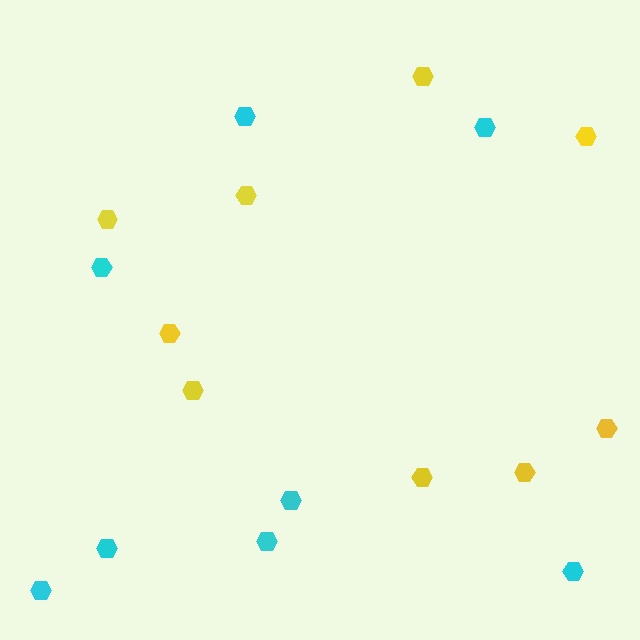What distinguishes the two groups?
There are 2 groups: one group of cyan hexagons (8) and one group of yellow hexagons (9).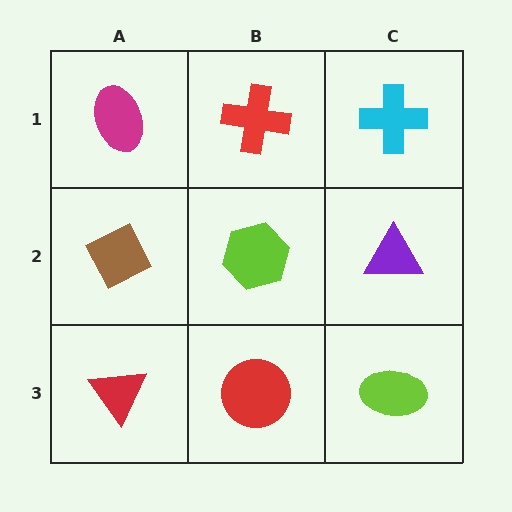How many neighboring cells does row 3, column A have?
2.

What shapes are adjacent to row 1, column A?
A brown diamond (row 2, column A), a red cross (row 1, column B).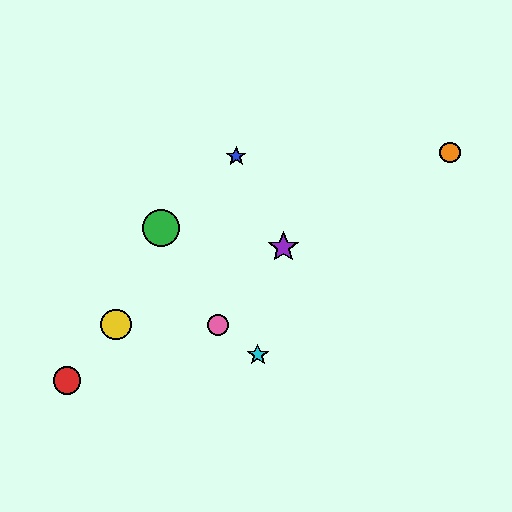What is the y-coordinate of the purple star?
The purple star is at y≈247.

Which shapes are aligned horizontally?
The yellow circle, the pink circle are aligned horizontally.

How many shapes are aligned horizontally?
2 shapes (the yellow circle, the pink circle) are aligned horizontally.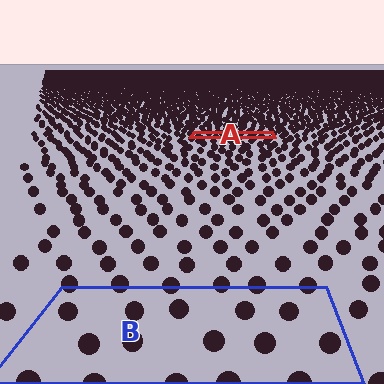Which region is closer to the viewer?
Region B is closer. The texture elements there are larger and more spread out.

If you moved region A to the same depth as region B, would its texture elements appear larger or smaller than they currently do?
They would appear larger. At a closer depth, the same texture elements are projected at a bigger on-screen size.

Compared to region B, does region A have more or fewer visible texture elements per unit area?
Region A has more texture elements per unit area — they are packed more densely because it is farther away.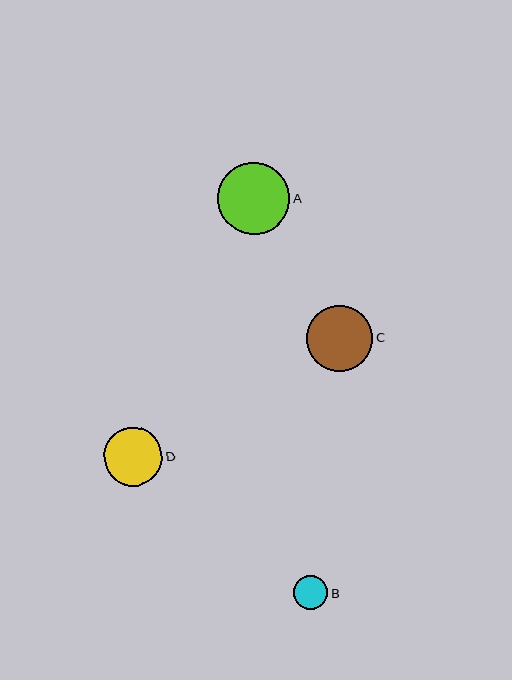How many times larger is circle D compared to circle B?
Circle D is approximately 1.7 times the size of circle B.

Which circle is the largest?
Circle A is the largest with a size of approximately 72 pixels.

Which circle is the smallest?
Circle B is the smallest with a size of approximately 34 pixels.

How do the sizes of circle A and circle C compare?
Circle A and circle C are approximately the same size.